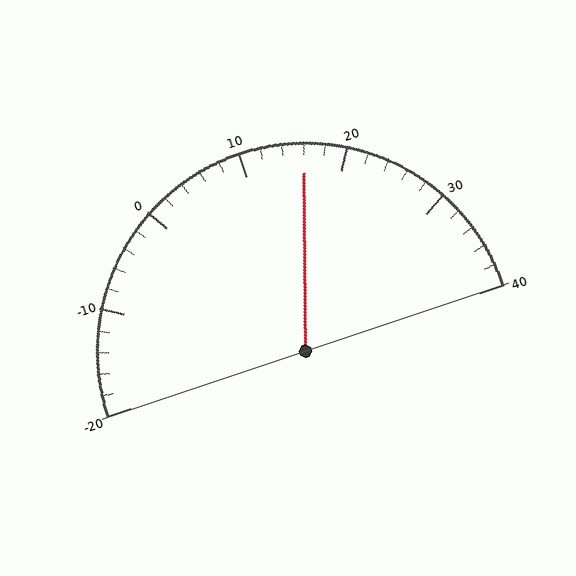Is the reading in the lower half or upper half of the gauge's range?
The reading is in the upper half of the range (-20 to 40).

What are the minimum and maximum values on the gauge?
The gauge ranges from -20 to 40.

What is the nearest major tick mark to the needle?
The nearest major tick mark is 20.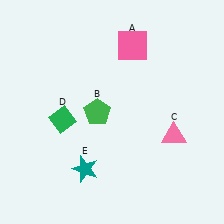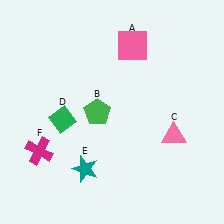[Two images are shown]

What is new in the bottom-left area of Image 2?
A magenta cross (F) was added in the bottom-left area of Image 2.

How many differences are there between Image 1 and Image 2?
There is 1 difference between the two images.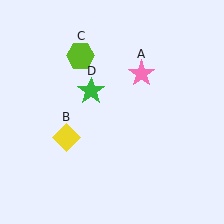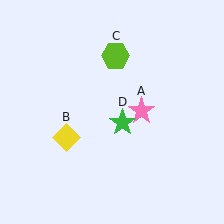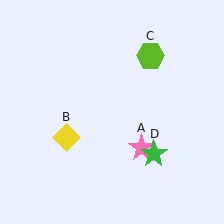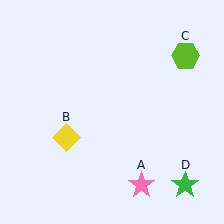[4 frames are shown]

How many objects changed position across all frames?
3 objects changed position: pink star (object A), lime hexagon (object C), green star (object D).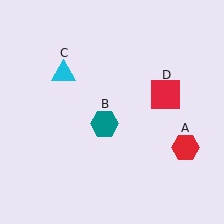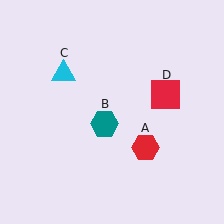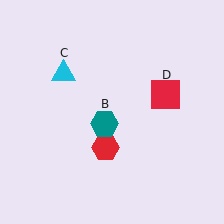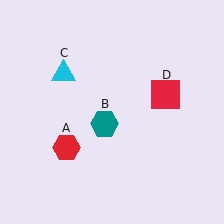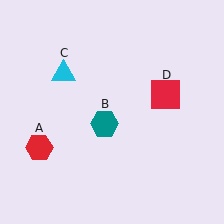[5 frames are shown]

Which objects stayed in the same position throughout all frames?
Teal hexagon (object B) and cyan triangle (object C) and red square (object D) remained stationary.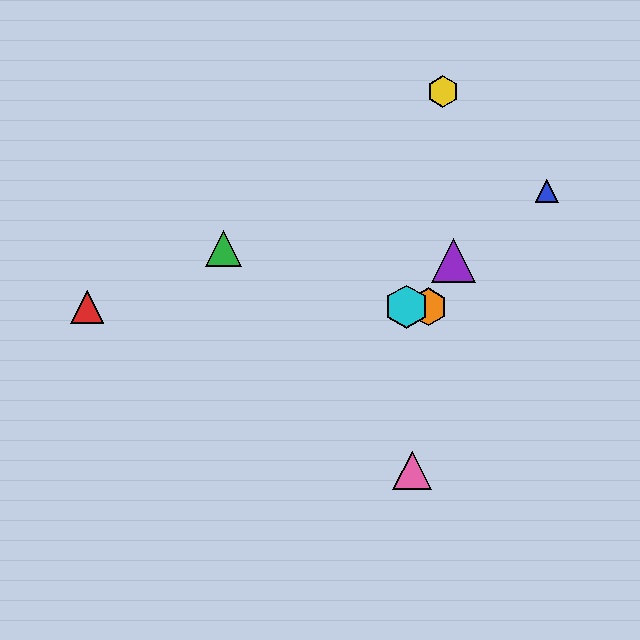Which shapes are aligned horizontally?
The red triangle, the orange hexagon, the cyan hexagon are aligned horizontally.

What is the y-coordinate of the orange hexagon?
The orange hexagon is at y≈307.